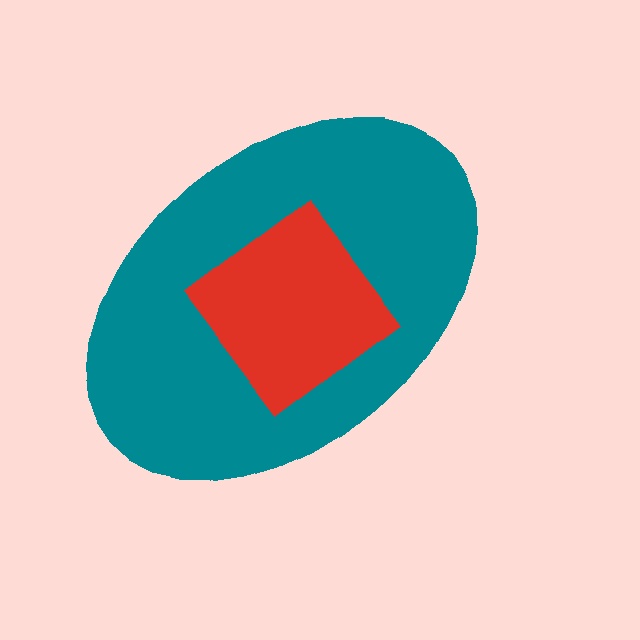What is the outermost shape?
The teal ellipse.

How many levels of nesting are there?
2.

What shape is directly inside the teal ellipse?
The red diamond.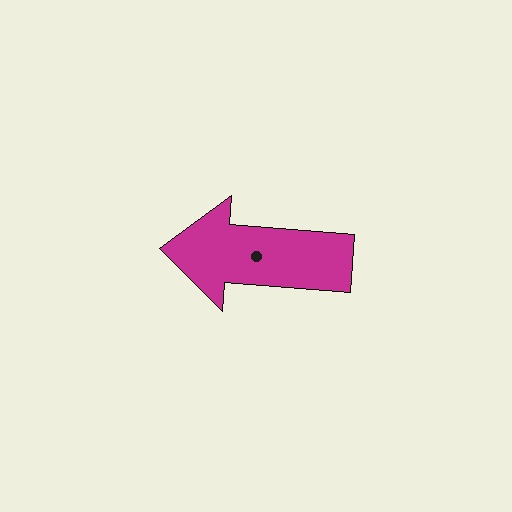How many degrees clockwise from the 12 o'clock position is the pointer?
Approximately 274 degrees.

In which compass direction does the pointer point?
West.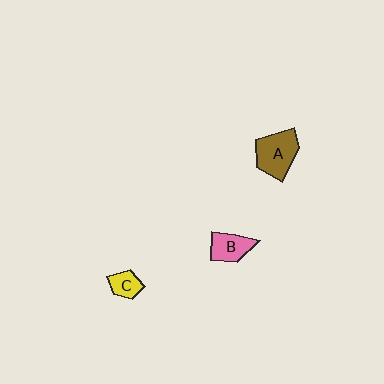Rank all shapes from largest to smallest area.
From largest to smallest: A (brown), B (pink), C (yellow).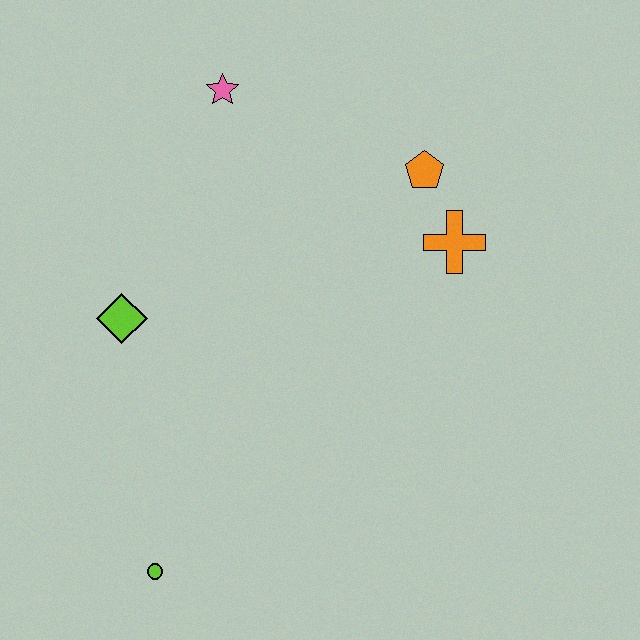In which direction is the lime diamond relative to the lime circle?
The lime diamond is above the lime circle.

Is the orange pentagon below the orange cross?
No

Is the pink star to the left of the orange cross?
Yes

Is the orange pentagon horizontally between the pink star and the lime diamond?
No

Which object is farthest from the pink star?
The lime circle is farthest from the pink star.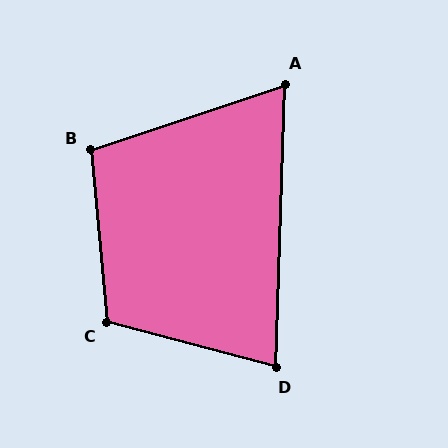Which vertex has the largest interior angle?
C, at approximately 110 degrees.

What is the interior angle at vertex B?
Approximately 103 degrees (obtuse).